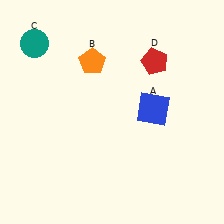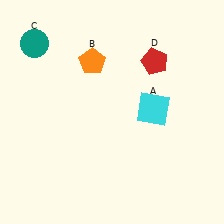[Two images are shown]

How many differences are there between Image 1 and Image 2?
There is 1 difference between the two images.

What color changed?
The square (A) changed from blue in Image 1 to cyan in Image 2.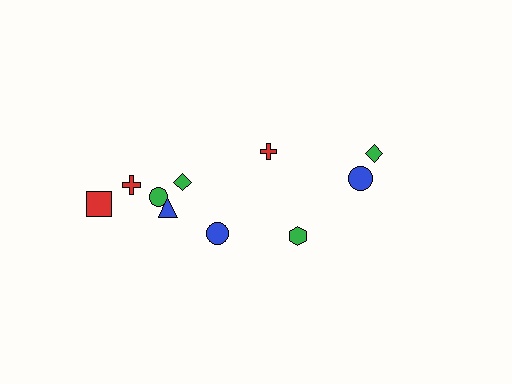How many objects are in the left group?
There are 7 objects.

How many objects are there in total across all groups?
There are 10 objects.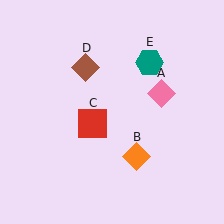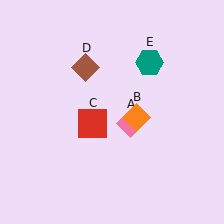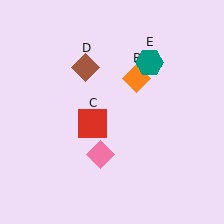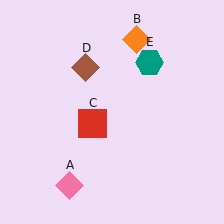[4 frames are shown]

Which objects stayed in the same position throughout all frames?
Red square (object C) and brown diamond (object D) and teal hexagon (object E) remained stationary.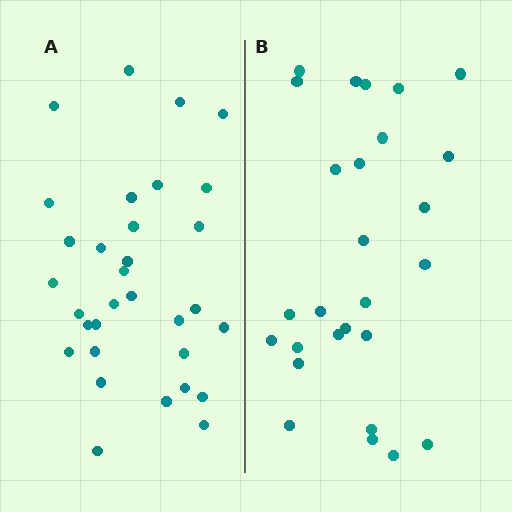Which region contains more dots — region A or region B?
Region A (the left region) has more dots.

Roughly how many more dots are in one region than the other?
Region A has about 5 more dots than region B.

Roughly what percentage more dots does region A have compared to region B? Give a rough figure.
About 20% more.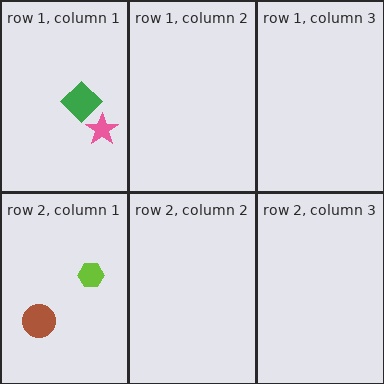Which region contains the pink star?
The row 1, column 1 region.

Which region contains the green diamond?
The row 1, column 1 region.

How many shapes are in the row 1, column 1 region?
2.